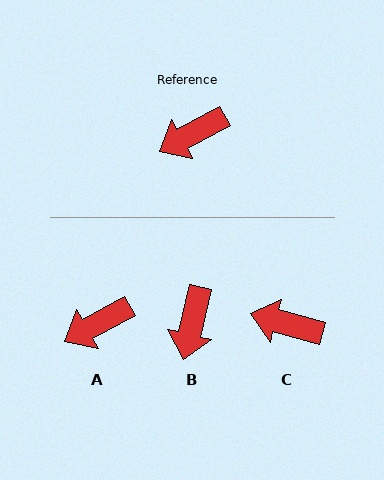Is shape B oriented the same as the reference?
No, it is off by about 48 degrees.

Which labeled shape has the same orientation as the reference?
A.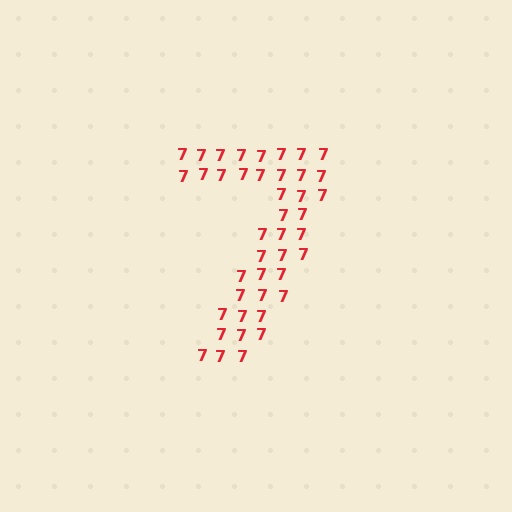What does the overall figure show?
The overall figure shows the digit 7.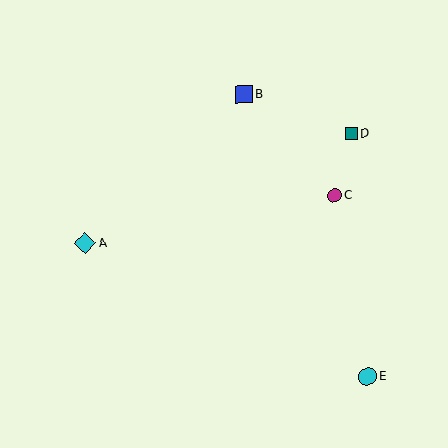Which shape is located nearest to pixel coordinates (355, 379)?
The cyan circle (labeled E) at (367, 377) is nearest to that location.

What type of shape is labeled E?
Shape E is a cyan circle.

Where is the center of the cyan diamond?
The center of the cyan diamond is at (85, 243).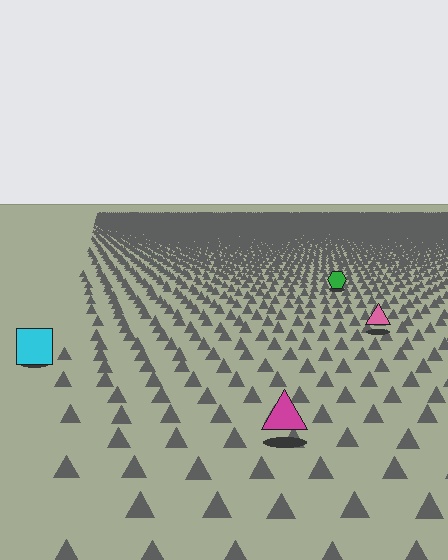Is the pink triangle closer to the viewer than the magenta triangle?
No. The magenta triangle is closer — you can tell from the texture gradient: the ground texture is coarser near it.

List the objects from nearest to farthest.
From nearest to farthest: the magenta triangle, the cyan square, the pink triangle, the green hexagon.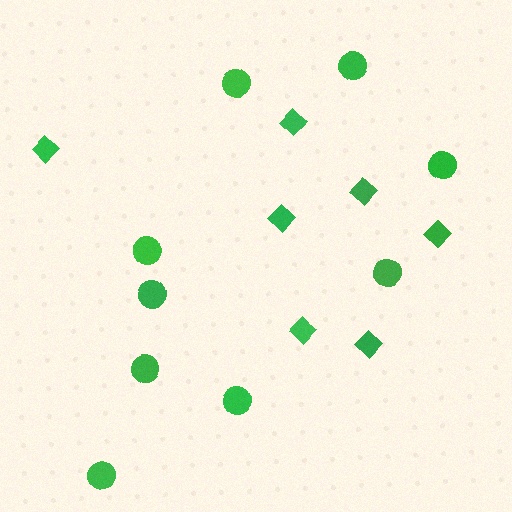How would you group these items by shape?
There are 2 groups: one group of circles (9) and one group of diamonds (7).